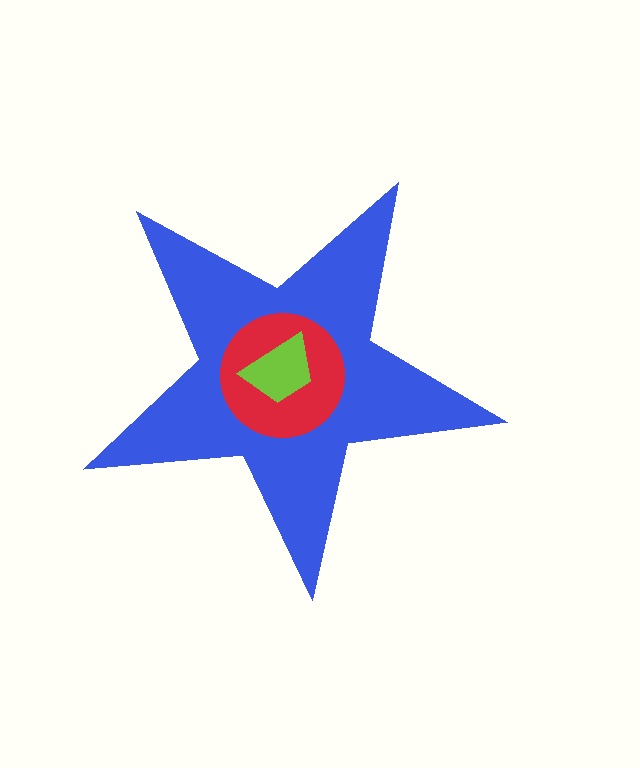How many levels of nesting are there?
3.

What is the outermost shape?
The blue star.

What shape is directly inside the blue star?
The red circle.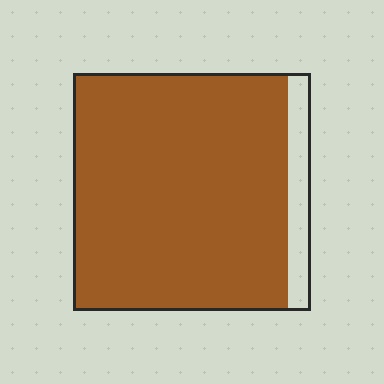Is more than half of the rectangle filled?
Yes.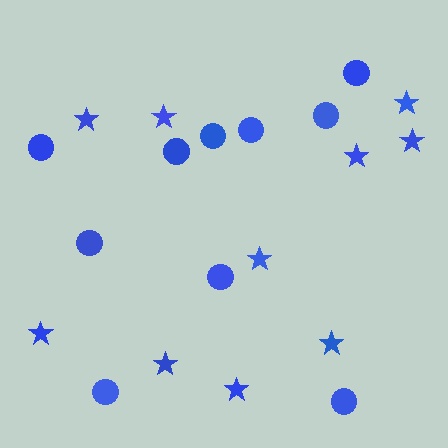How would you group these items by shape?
There are 2 groups: one group of stars (10) and one group of circles (10).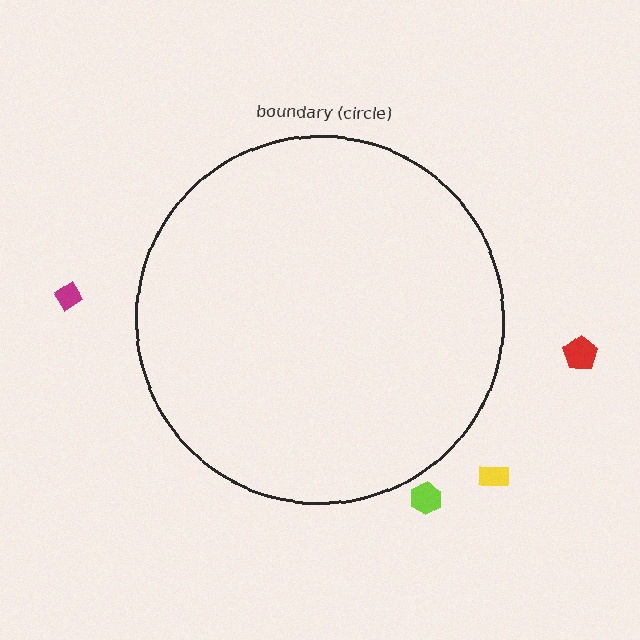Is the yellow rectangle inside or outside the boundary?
Outside.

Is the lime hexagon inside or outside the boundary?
Outside.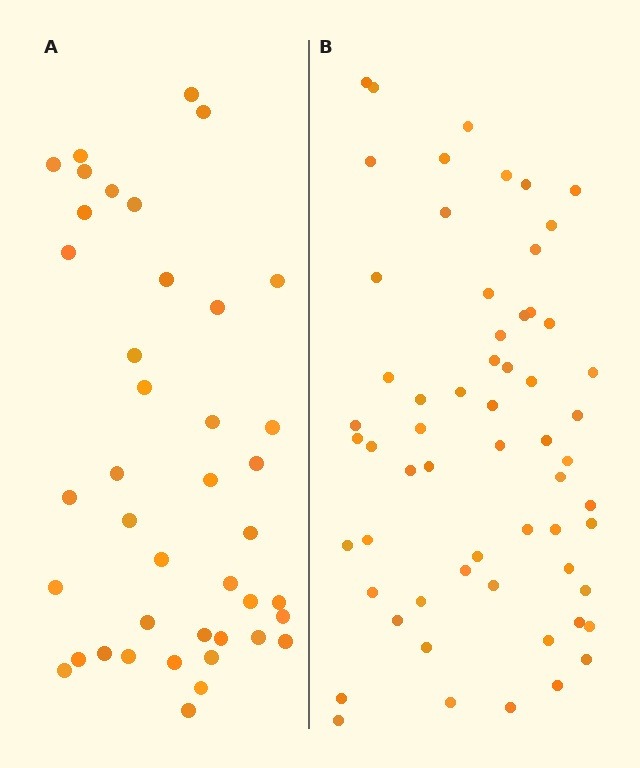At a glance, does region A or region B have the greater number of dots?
Region B (the right region) has more dots.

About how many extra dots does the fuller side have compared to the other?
Region B has approximately 20 more dots than region A.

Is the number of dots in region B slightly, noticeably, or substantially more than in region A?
Region B has substantially more. The ratio is roughly 1.5 to 1.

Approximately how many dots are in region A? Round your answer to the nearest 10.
About 40 dots. (The exact count is 41, which rounds to 40.)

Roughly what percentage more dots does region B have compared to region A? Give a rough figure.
About 45% more.